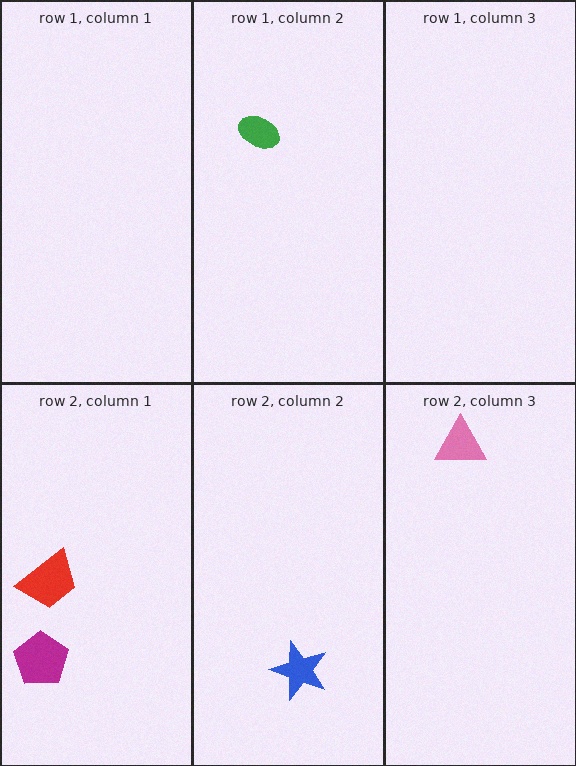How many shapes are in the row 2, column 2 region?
1.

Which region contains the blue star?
The row 2, column 2 region.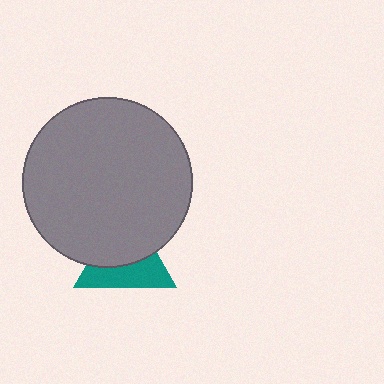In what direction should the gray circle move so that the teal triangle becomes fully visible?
The gray circle should move up. That is the shortest direction to clear the overlap and leave the teal triangle fully visible.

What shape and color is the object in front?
The object in front is a gray circle.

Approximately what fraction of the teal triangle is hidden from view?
Roughly 54% of the teal triangle is hidden behind the gray circle.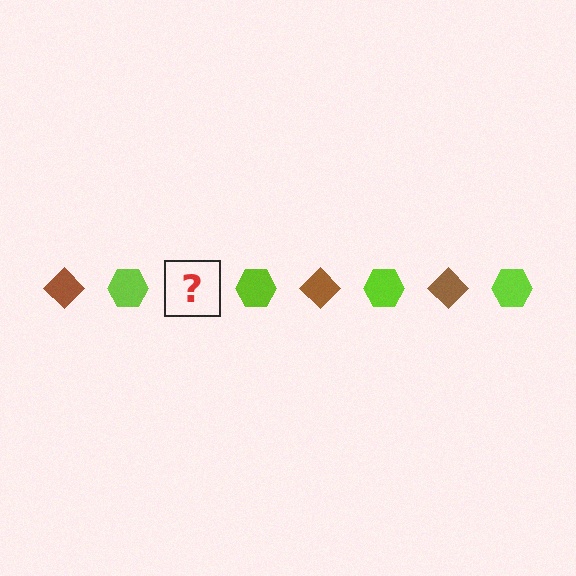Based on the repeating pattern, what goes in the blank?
The blank should be a brown diamond.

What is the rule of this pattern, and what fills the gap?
The rule is that the pattern alternates between brown diamond and lime hexagon. The gap should be filled with a brown diamond.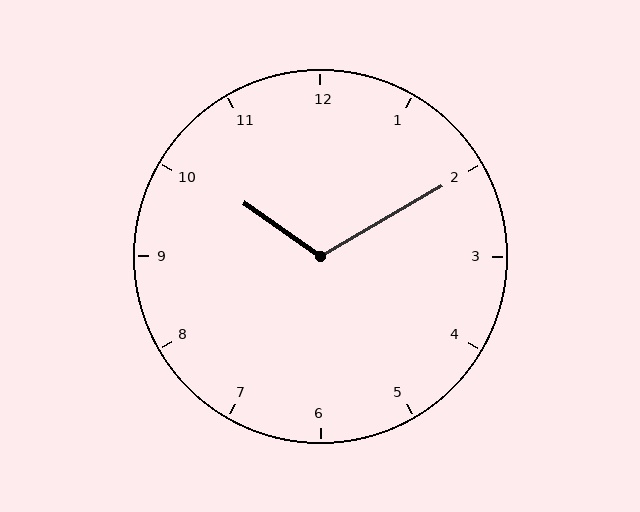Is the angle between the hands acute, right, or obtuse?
It is obtuse.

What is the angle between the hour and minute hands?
Approximately 115 degrees.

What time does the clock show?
10:10.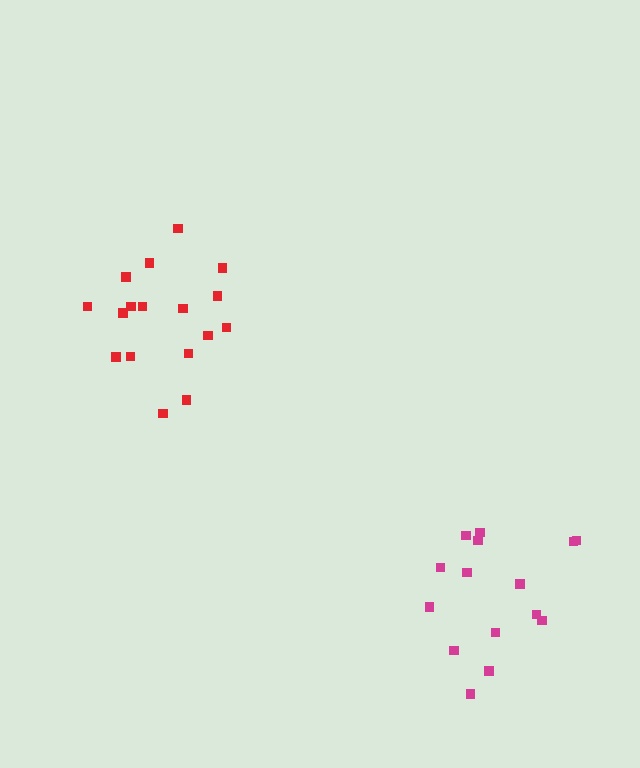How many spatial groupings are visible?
There are 2 spatial groupings.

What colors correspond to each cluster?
The clusters are colored: red, magenta.